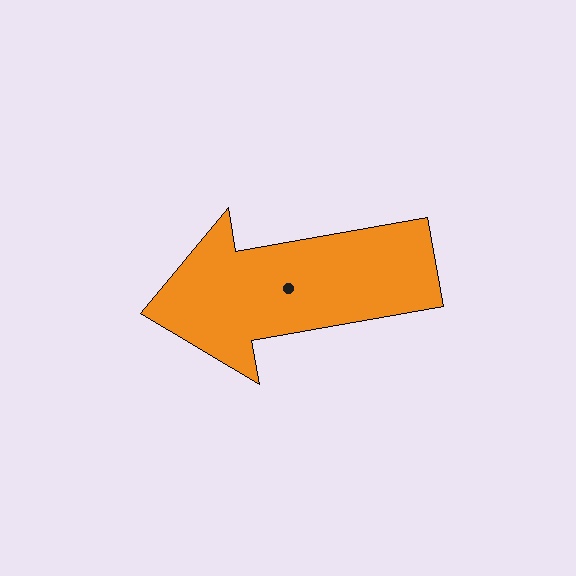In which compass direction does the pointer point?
West.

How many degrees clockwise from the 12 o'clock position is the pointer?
Approximately 260 degrees.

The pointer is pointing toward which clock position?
Roughly 9 o'clock.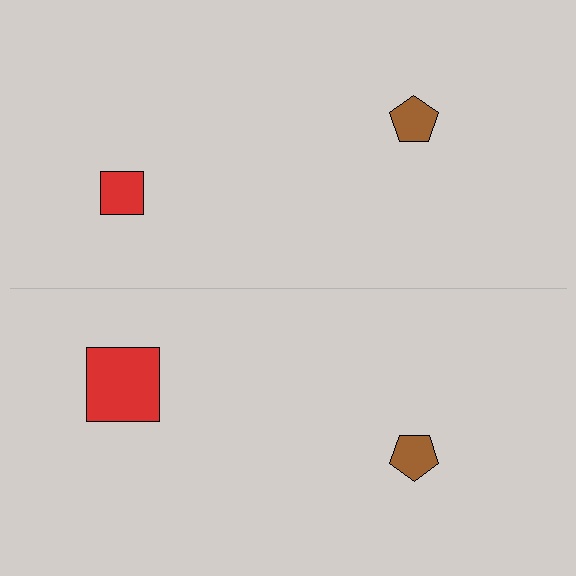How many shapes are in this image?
There are 4 shapes in this image.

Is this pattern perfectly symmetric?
No, the pattern is not perfectly symmetric. The red square on the bottom side has a different size than its mirror counterpart.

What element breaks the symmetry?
The red square on the bottom side has a different size than its mirror counterpart.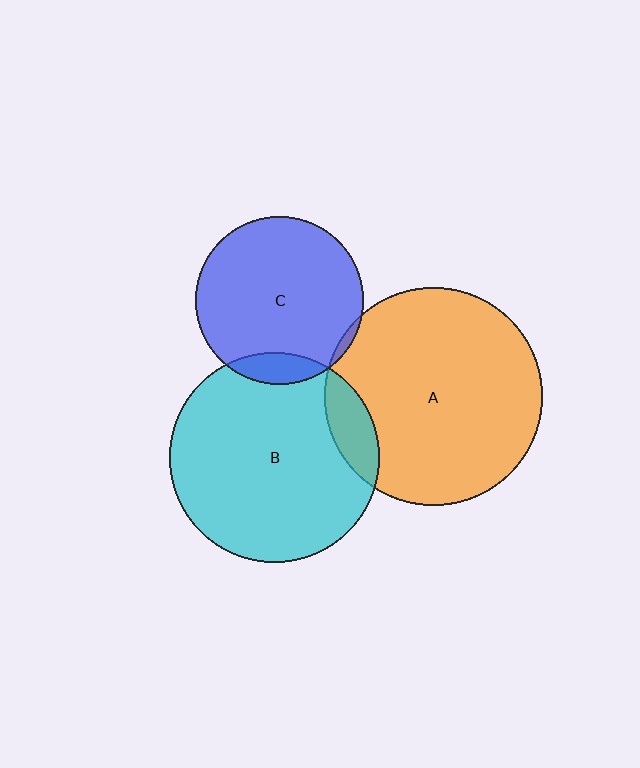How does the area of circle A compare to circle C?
Approximately 1.7 times.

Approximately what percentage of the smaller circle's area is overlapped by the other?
Approximately 10%.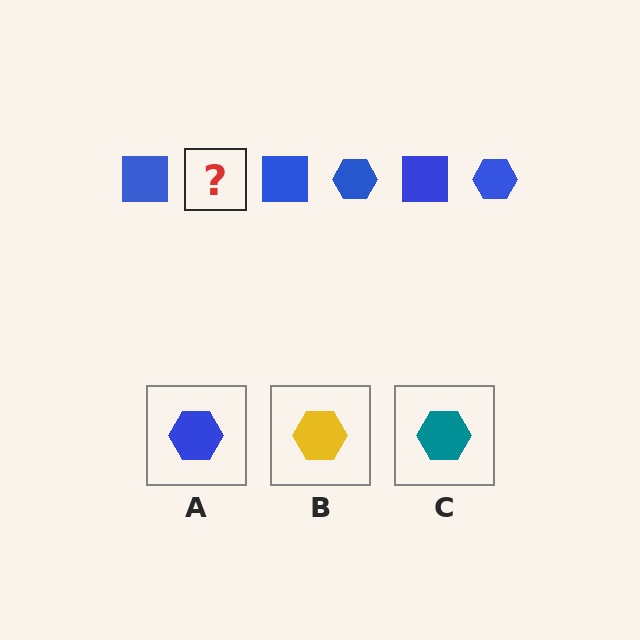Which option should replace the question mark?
Option A.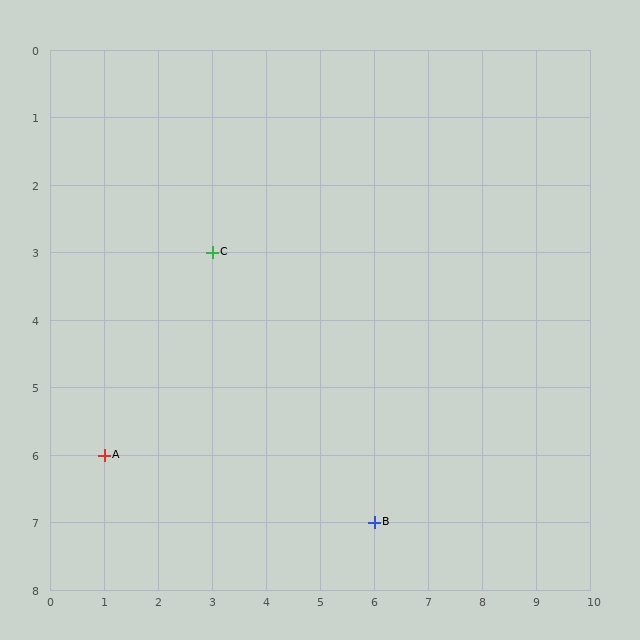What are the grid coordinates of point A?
Point A is at grid coordinates (1, 6).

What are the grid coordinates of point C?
Point C is at grid coordinates (3, 3).